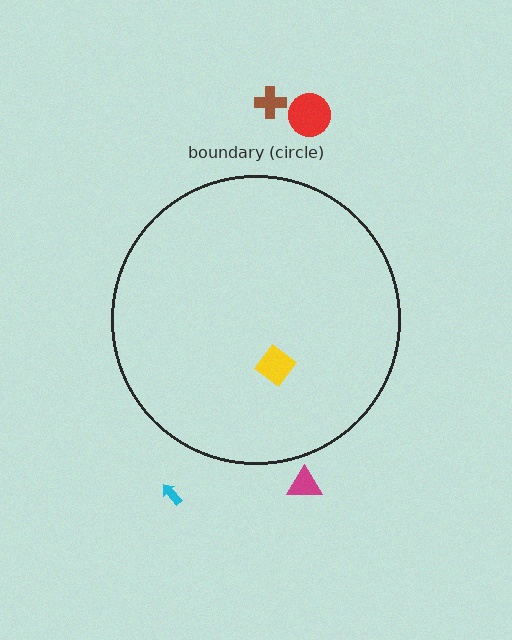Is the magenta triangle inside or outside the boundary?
Outside.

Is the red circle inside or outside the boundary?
Outside.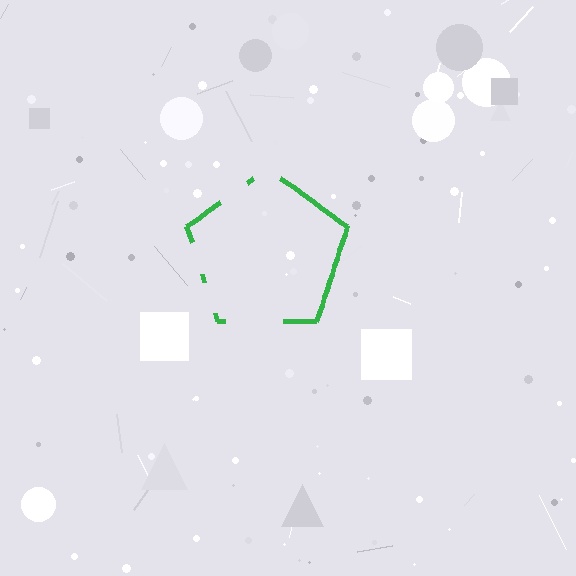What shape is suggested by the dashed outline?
The dashed outline suggests a pentagon.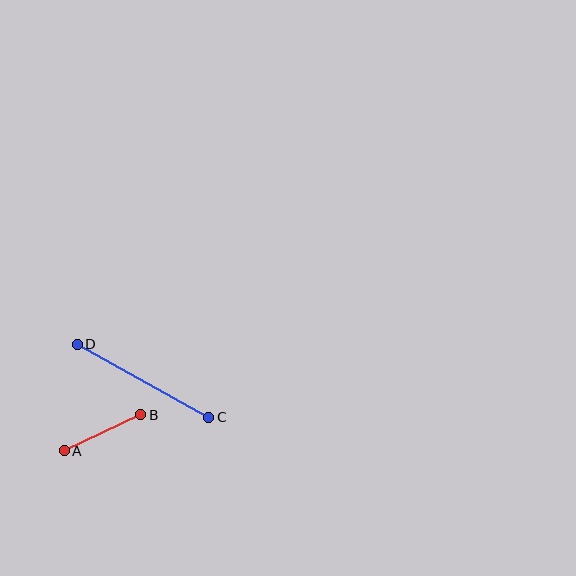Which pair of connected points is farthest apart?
Points C and D are farthest apart.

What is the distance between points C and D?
The distance is approximately 151 pixels.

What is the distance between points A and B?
The distance is approximately 85 pixels.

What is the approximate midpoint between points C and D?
The midpoint is at approximately (143, 381) pixels.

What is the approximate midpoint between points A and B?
The midpoint is at approximately (102, 433) pixels.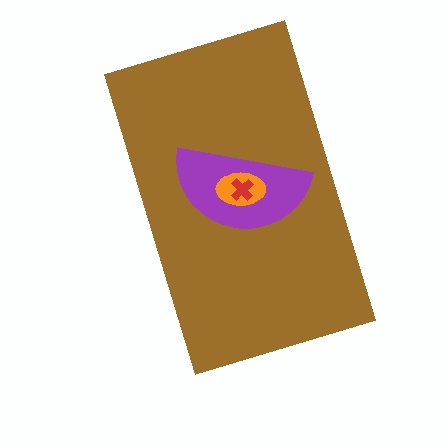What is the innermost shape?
The red cross.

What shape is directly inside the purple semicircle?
The orange ellipse.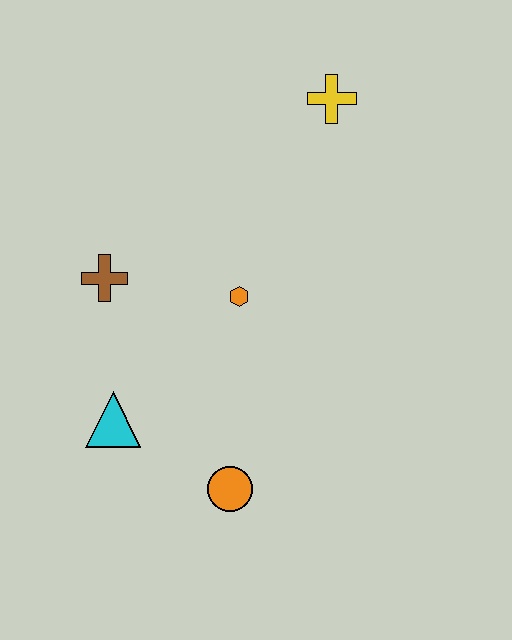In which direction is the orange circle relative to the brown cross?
The orange circle is below the brown cross.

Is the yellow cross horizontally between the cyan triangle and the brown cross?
No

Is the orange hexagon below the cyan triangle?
No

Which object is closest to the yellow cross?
The orange hexagon is closest to the yellow cross.